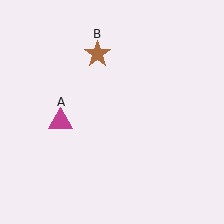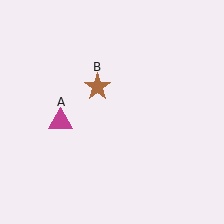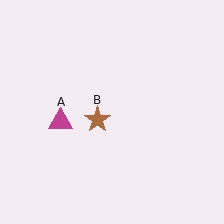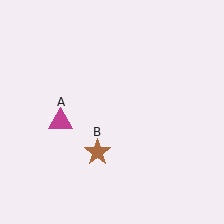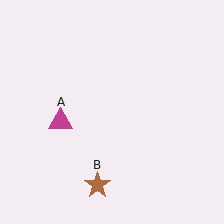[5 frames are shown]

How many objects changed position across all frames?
1 object changed position: brown star (object B).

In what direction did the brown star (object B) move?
The brown star (object B) moved down.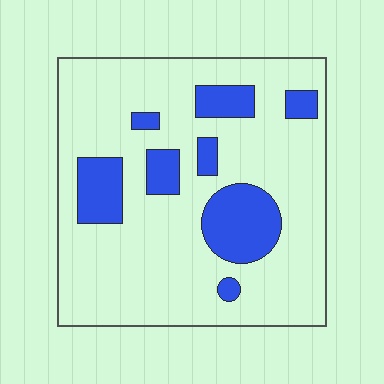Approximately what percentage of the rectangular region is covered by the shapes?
Approximately 20%.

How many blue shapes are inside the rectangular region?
8.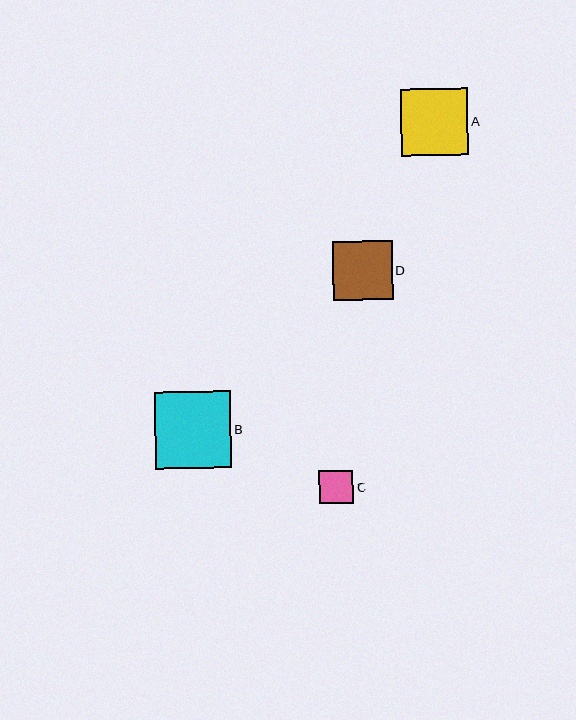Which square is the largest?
Square B is the largest with a size of approximately 77 pixels.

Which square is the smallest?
Square C is the smallest with a size of approximately 34 pixels.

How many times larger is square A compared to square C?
Square A is approximately 2.0 times the size of square C.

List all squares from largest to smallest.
From largest to smallest: B, A, D, C.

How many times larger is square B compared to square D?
Square B is approximately 1.3 times the size of square D.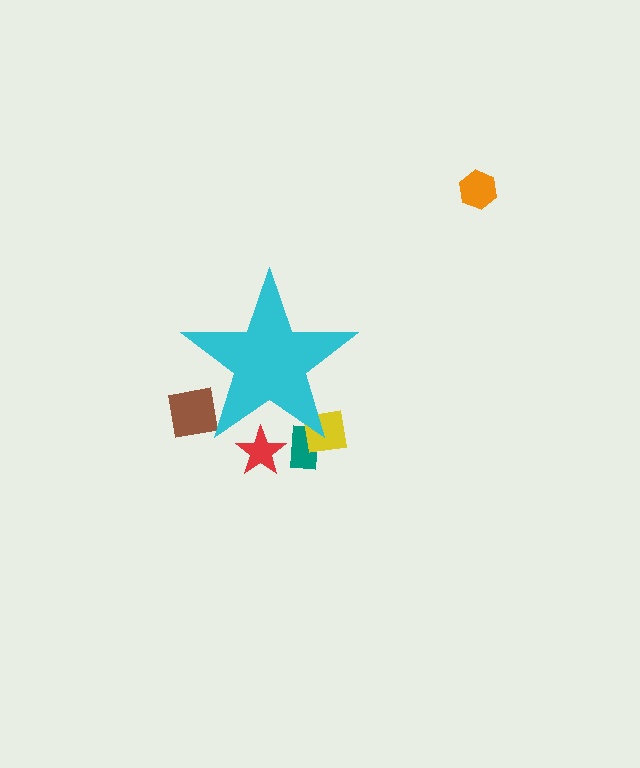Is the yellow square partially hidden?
Yes, the yellow square is partially hidden behind the cyan star.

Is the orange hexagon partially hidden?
No, the orange hexagon is fully visible.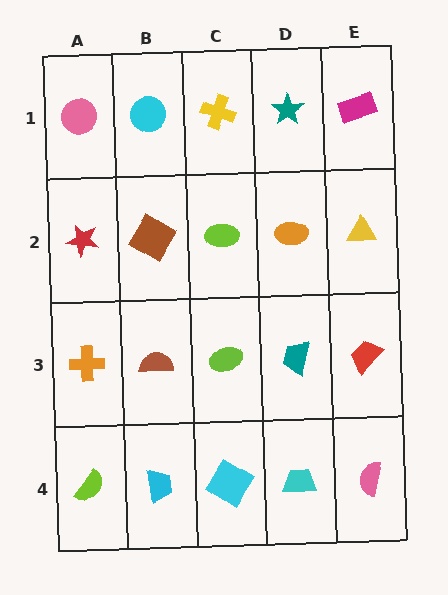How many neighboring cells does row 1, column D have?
3.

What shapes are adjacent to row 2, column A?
A pink circle (row 1, column A), an orange cross (row 3, column A), a brown diamond (row 2, column B).